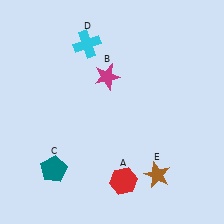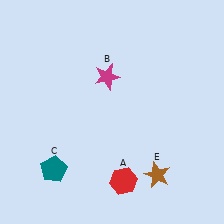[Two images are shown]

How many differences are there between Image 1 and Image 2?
There is 1 difference between the two images.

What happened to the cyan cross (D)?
The cyan cross (D) was removed in Image 2. It was in the top-left area of Image 1.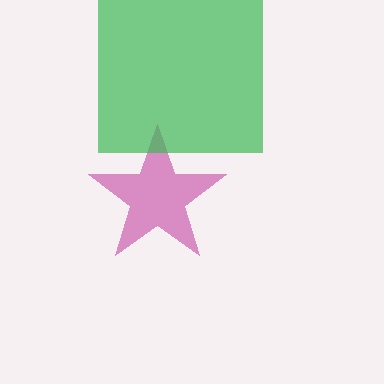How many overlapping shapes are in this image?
There are 2 overlapping shapes in the image.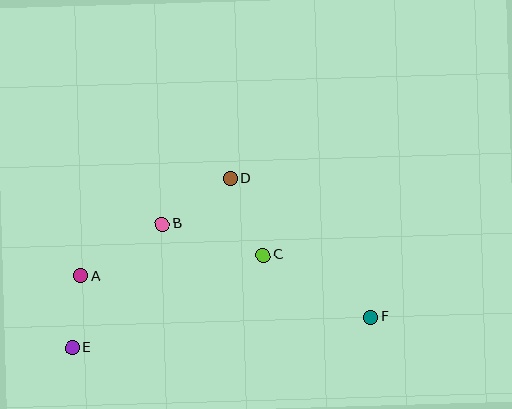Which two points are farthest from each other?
Points E and F are farthest from each other.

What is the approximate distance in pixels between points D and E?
The distance between D and E is approximately 232 pixels.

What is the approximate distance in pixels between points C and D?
The distance between C and D is approximately 83 pixels.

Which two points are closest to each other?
Points A and E are closest to each other.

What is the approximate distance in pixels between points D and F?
The distance between D and F is approximately 197 pixels.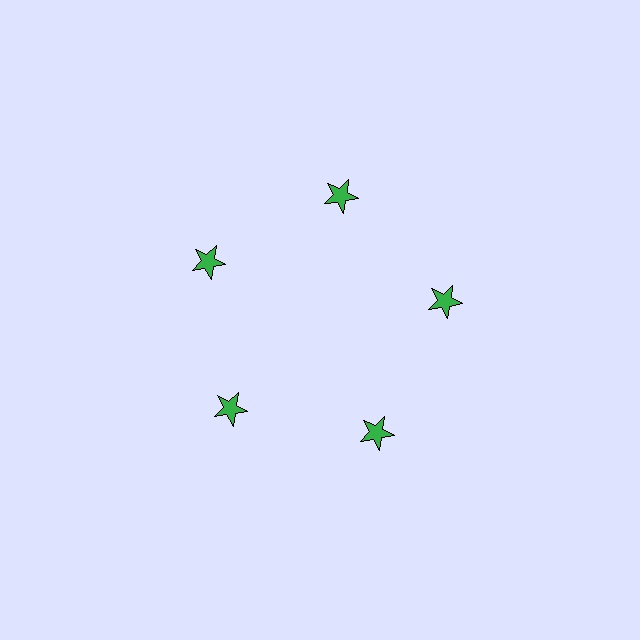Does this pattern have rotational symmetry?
Yes, this pattern has 5-fold rotational symmetry. It looks the same after rotating 72 degrees around the center.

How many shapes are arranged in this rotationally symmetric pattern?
There are 5 shapes, arranged in 5 groups of 1.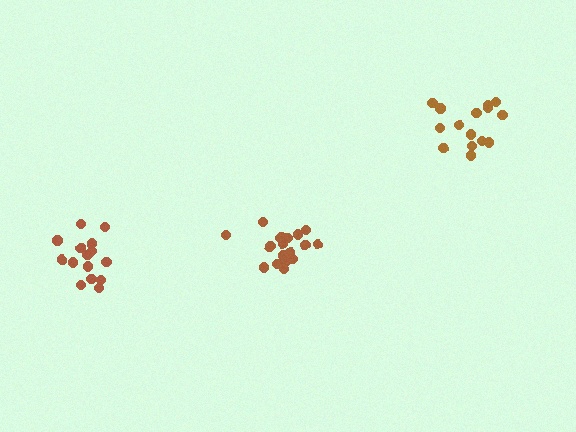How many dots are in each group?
Group 1: 19 dots, Group 2: 15 dots, Group 3: 15 dots (49 total).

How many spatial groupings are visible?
There are 3 spatial groupings.